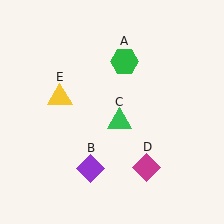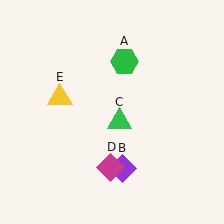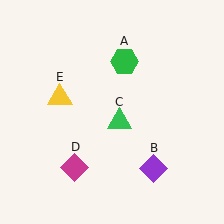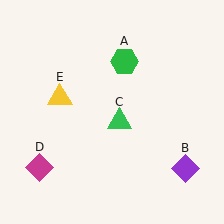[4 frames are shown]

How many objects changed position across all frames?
2 objects changed position: purple diamond (object B), magenta diamond (object D).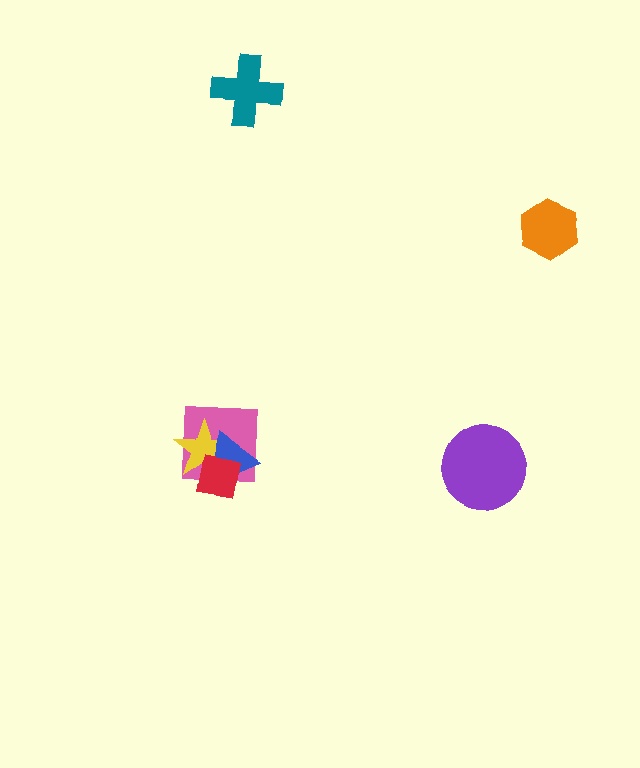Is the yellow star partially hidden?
Yes, it is partially covered by another shape.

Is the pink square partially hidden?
Yes, it is partially covered by another shape.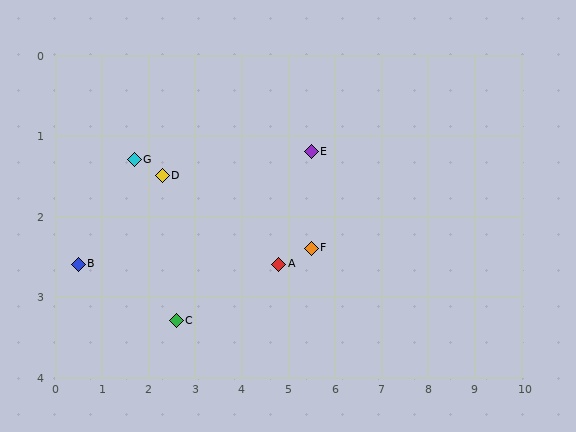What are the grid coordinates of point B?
Point B is at approximately (0.5, 2.6).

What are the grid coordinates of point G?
Point G is at approximately (1.7, 1.3).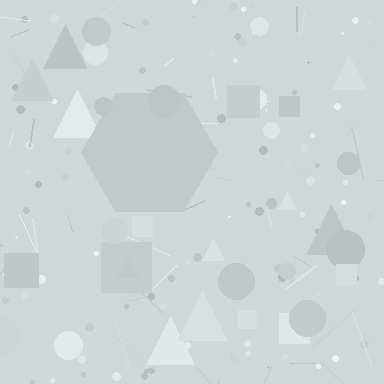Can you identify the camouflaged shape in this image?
The camouflaged shape is a hexagon.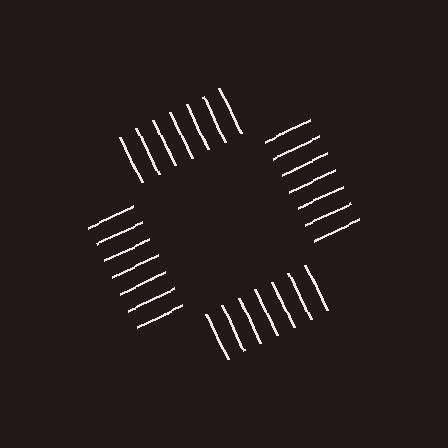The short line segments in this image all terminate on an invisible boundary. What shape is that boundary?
An illusory square — the line segments terminate on its edges but no continuous stroke is drawn.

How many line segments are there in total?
28 — 7 along each of the 4 edges.